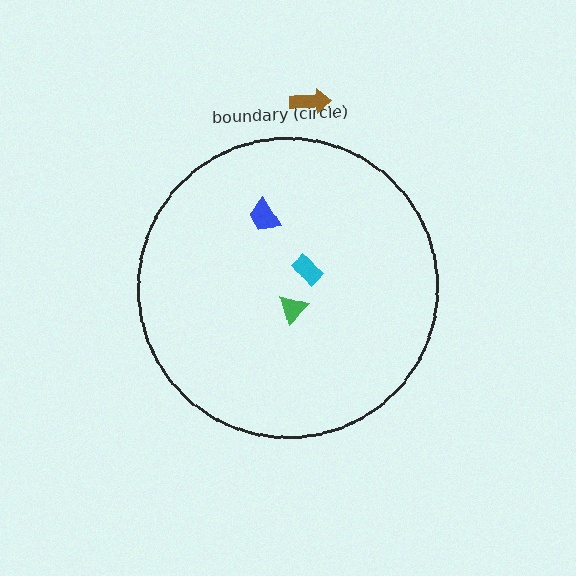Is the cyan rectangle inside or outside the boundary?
Inside.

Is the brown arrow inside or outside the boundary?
Outside.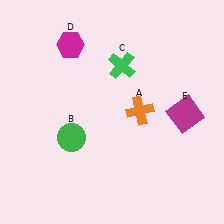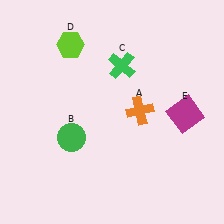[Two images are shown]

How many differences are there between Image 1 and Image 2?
There is 1 difference between the two images.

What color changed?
The hexagon (D) changed from magenta in Image 1 to lime in Image 2.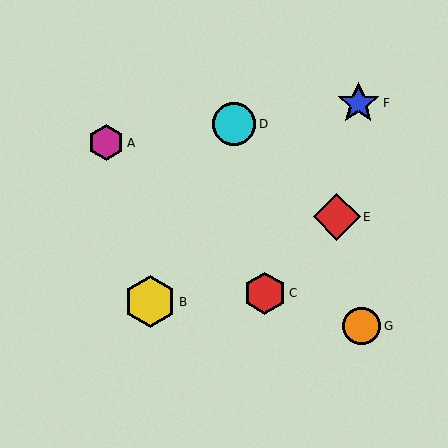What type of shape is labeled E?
Shape E is a red diamond.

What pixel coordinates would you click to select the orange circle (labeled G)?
Click at (362, 326) to select the orange circle G.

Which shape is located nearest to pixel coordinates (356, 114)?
The blue star (labeled F) at (358, 103) is nearest to that location.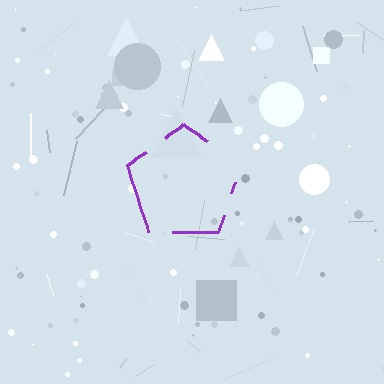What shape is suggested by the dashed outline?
The dashed outline suggests a pentagon.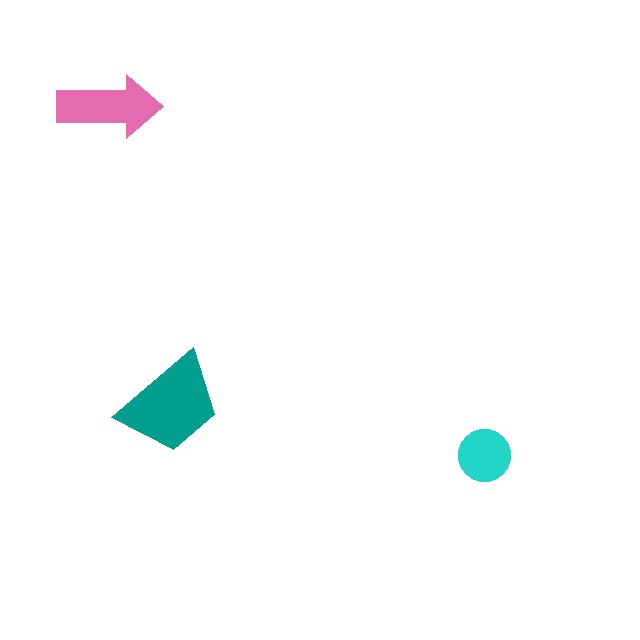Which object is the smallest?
The cyan circle.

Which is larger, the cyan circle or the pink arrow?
The pink arrow.